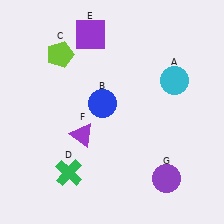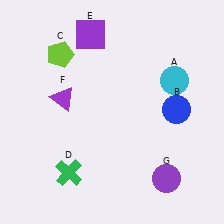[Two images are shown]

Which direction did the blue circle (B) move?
The blue circle (B) moved right.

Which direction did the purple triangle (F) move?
The purple triangle (F) moved up.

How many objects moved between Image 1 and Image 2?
2 objects moved between the two images.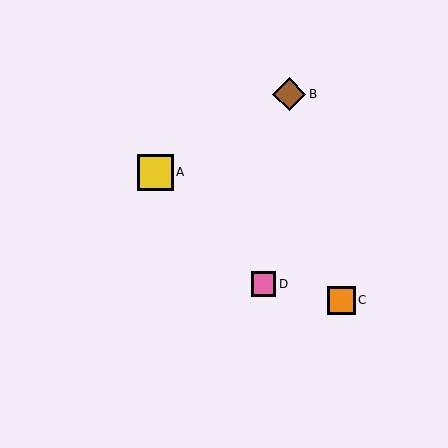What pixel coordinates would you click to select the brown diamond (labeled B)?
Click at (289, 94) to select the brown diamond B.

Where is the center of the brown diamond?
The center of the brown diamond is at (289, 94).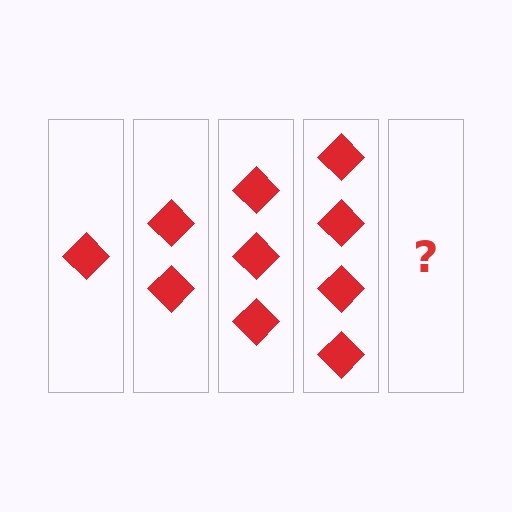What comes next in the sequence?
The next element should be 5 diamonds.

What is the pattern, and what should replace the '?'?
The pattern is that each step adds one more diamond. The '?' should be 5 diamonds.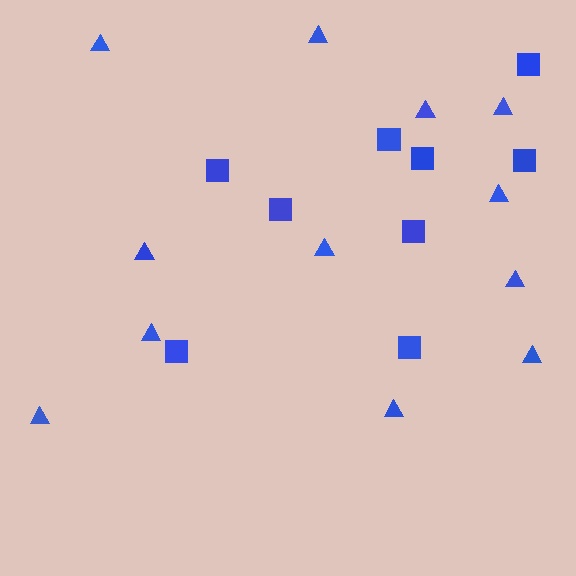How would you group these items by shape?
There are 2 groups: one group of triangles (12) and one group of squares (9).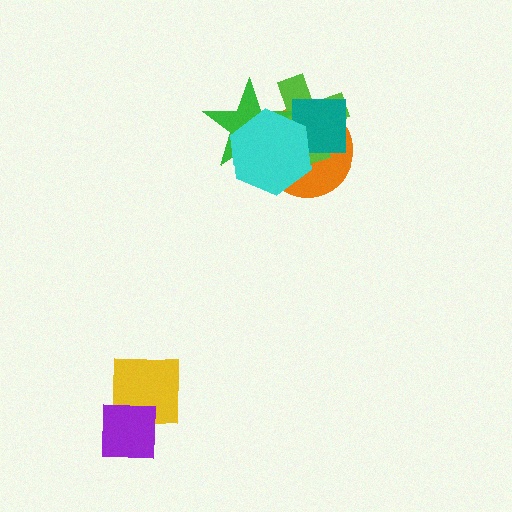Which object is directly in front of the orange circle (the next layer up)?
The lime cross is directly in front of the orange circle.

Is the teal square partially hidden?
Yes, it is partially covered by another shape.